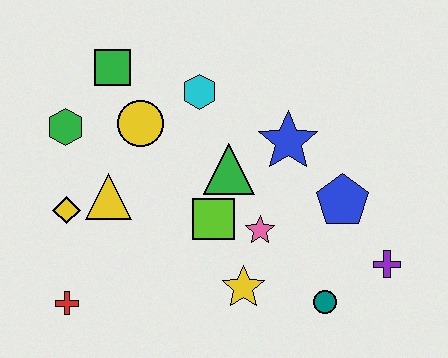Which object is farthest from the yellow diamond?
The purple cross is farthest from the yellow diamond.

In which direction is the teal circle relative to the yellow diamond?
The teal circle is to the right of the yellow diamond.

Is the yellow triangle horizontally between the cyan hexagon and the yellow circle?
No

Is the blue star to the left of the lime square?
No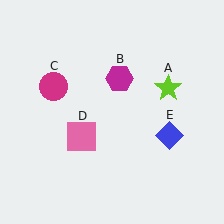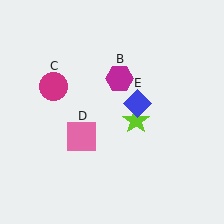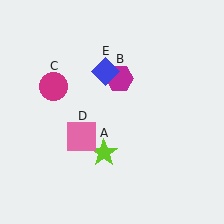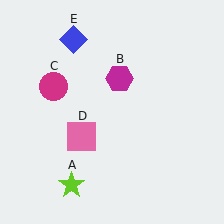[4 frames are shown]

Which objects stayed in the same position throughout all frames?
Magenta hexagon (object B) and magenta circle (object C) and pink square (object D) remained stationary.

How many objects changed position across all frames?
2 objects changed position: lime star (object A), blue diamond (object E).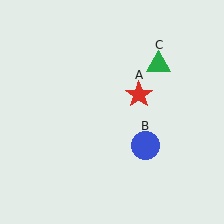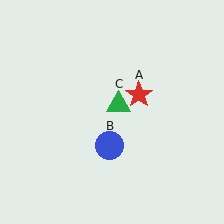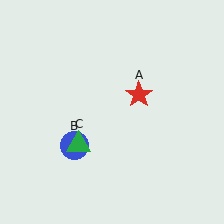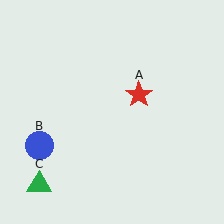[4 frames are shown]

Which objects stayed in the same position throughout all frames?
Red star (object A) remained stationary.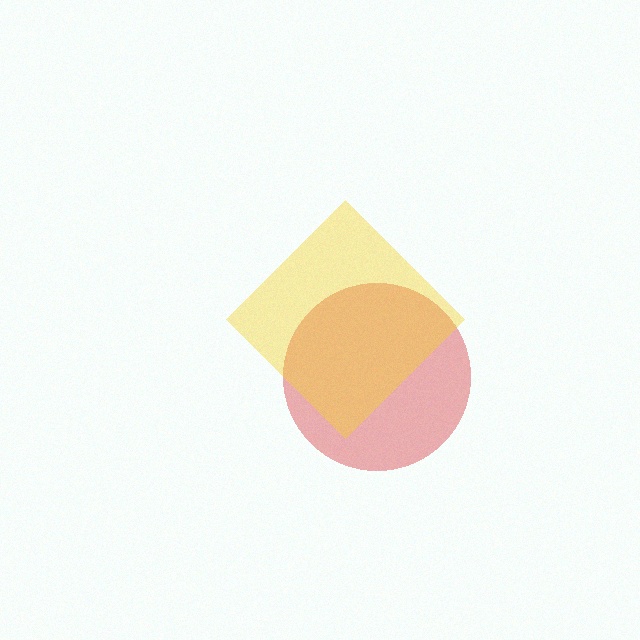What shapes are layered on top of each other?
The layered shapes are: a red circle, a yellow diamond.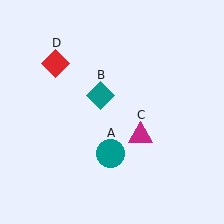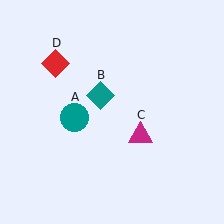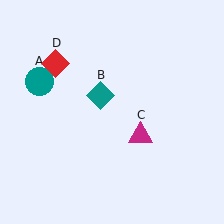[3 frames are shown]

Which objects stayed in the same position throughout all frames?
Teal diamond (object B) and magenta triangle (object C) and red diamond (object D) remained stationary.